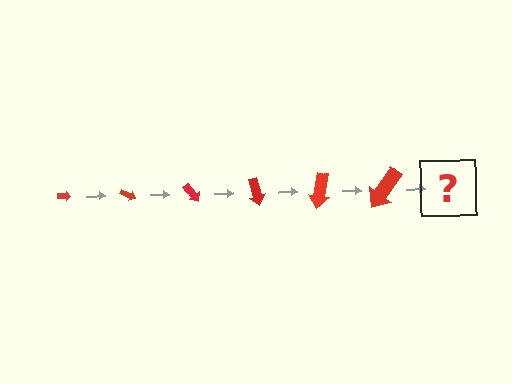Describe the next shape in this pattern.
It should be an arrow, larger than the previous one and rotated 150 degrees from the start.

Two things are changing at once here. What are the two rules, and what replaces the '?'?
The two rules are that the arrow grows larger each step and it rotates 25 degrees each step. The '?' should be an arrow, larger than the previous one and rotated 150 degrees from the start.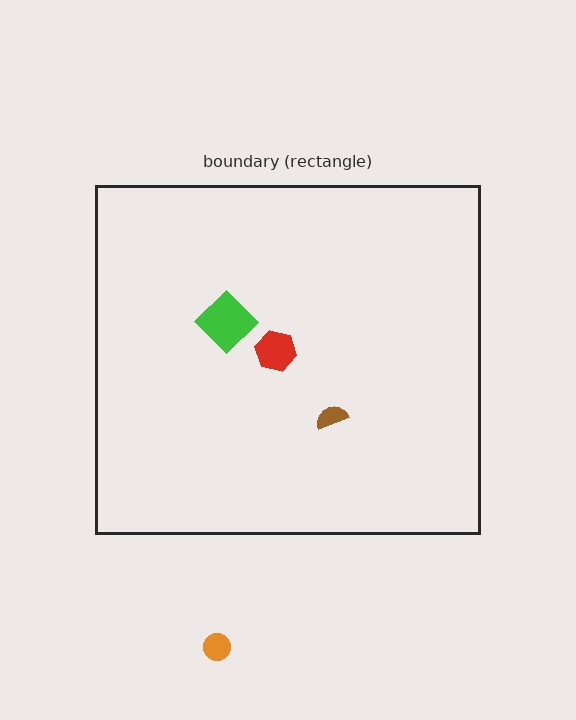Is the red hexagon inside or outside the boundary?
Inside.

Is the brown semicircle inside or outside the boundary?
Inside.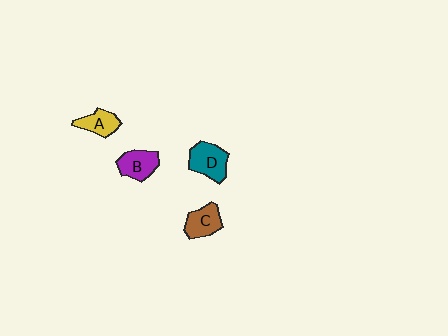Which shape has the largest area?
Shape D (teal).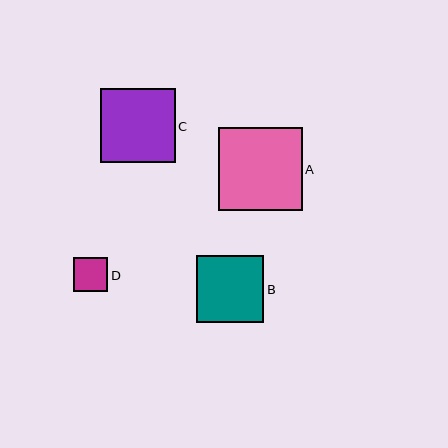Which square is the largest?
Square A is the largest with a size of approximately 83 pixels.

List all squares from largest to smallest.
From largest to smallest: A, C, B, D.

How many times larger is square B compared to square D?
Square B is approximately 2.0 times the size of square D.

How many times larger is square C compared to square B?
Square C is approximately 1.1 times the size of square B.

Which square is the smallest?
Square D is the smallest with a size of approximately 34 pixels.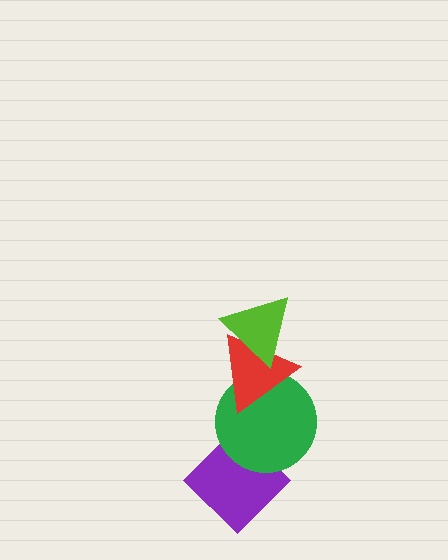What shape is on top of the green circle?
The red triangle is on top of the green circle.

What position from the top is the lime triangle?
The lime triangle is 1st from the top.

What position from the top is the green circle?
The green circle is 3rd from the top.